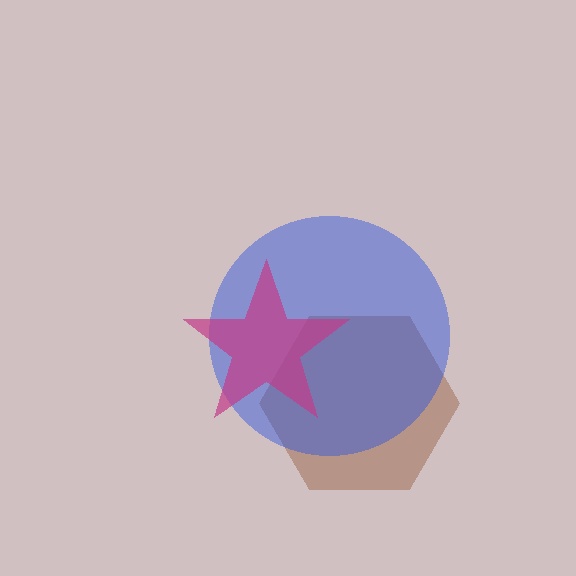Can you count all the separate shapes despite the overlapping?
Yes, there are 3 separate shapes.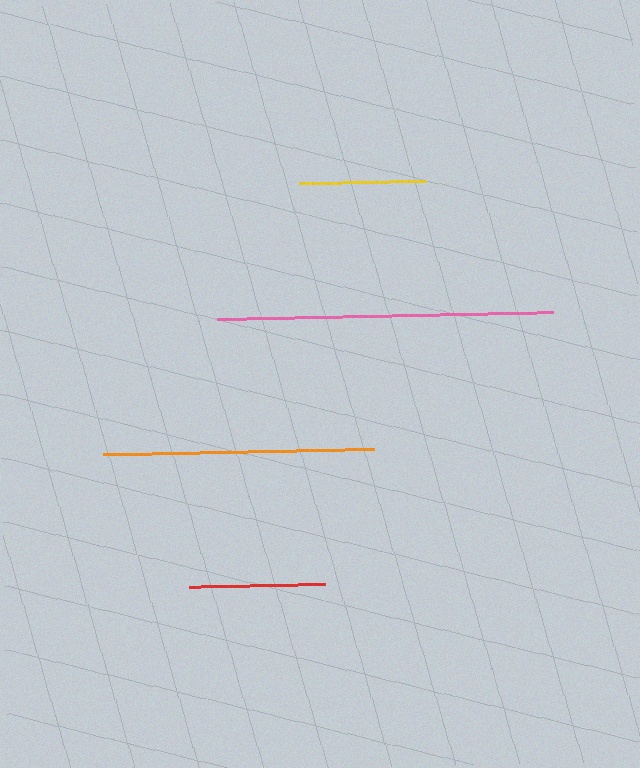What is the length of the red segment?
The red segment is approximately 136 pixels long.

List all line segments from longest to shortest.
From longest to shortest: pink, orange, red, yellow.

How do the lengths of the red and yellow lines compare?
The red and yellow lines are approximately the same length.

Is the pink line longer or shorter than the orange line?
The pink line is longer than the orange line.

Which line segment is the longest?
The pink line is the longest at approximately 337 pixels.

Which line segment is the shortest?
The yellow line is the shortest at approximately 127 pixels.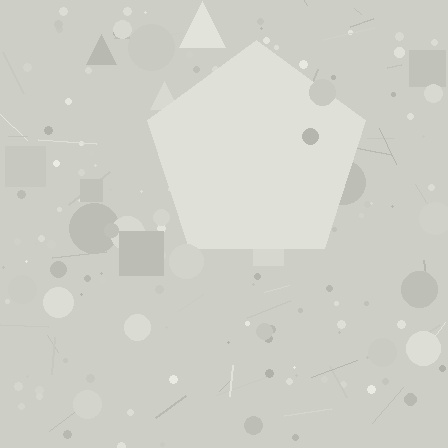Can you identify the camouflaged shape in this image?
The camouflaged shape is a pentagon.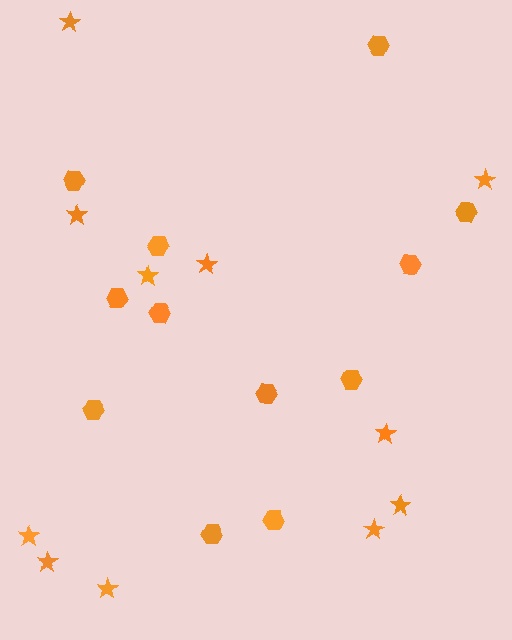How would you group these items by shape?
There are 2 groups: one group of hexagons (12) and one group of stars (11).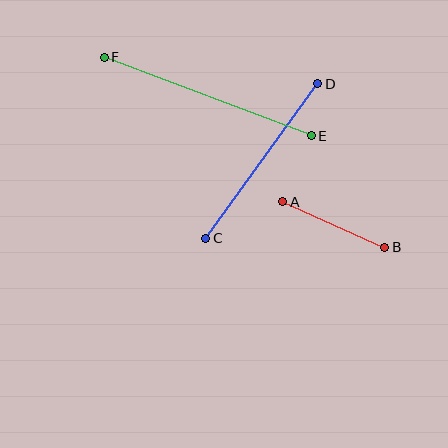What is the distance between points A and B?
The distance is approximately 111 pixels.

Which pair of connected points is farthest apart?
Points E and F are farthest apart.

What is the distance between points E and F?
The distance is approximately 221 pixels.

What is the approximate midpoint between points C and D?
The midpoint is at approximately (262, 161) pixels.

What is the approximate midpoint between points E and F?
The midpoint is at approximately (208, 96) pixels.